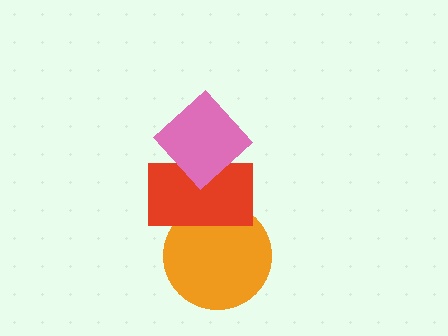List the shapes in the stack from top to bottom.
From top to bottom: the pink diamond, the red rectangle, the orange circle.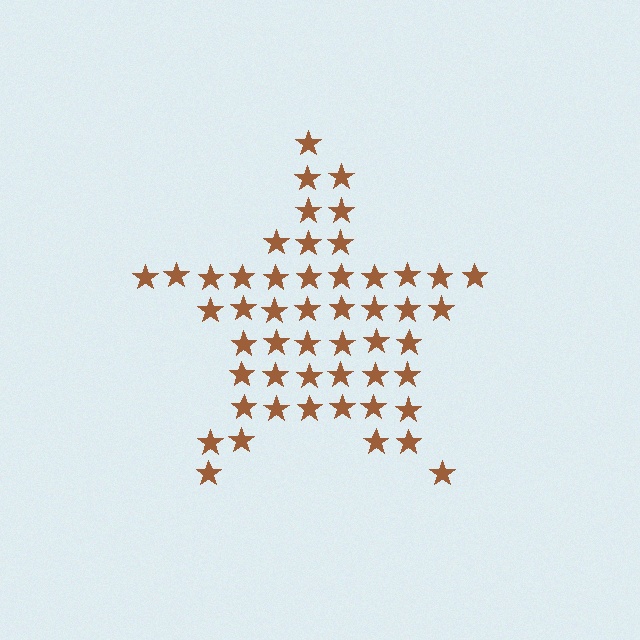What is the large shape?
The large shape is a star.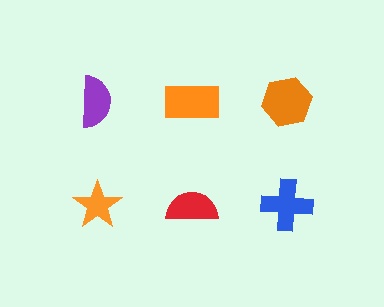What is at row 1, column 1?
A purple semicircle.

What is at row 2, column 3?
A blue cross.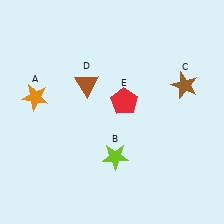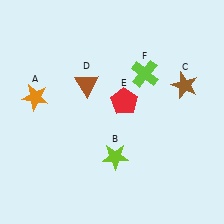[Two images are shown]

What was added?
A lime cross (F) was added in Image 2.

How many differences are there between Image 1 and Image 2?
There is 1 difference between the two images.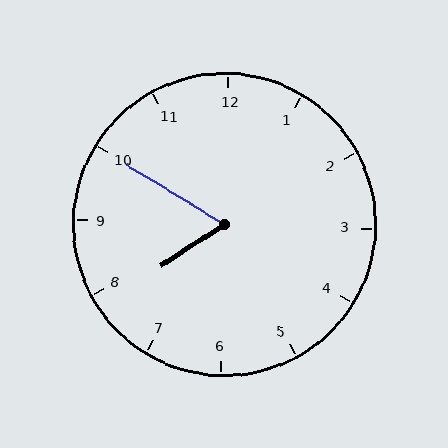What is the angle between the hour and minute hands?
Approximately 65 degrees.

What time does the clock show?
7:50.